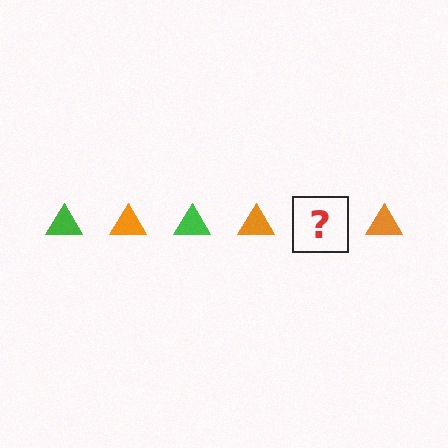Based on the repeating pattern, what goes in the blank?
The blank should be a green triangle.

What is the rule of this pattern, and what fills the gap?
The rule is that the pattern cycles through green, orange triangles. The gap should be filled with a green triangle.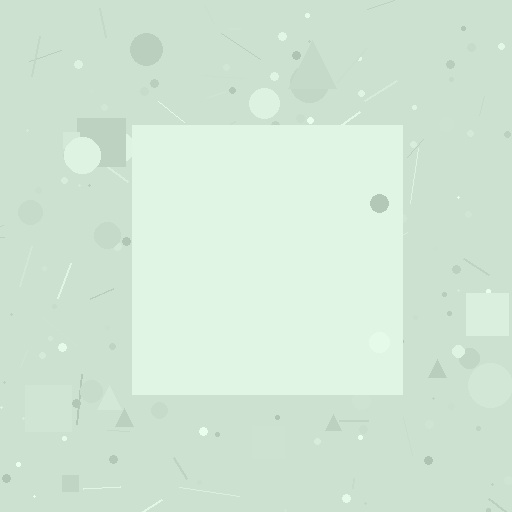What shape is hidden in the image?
A square is hidden in the image.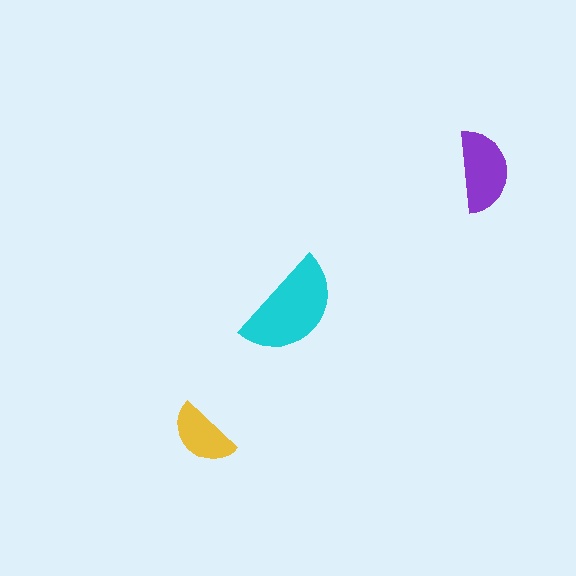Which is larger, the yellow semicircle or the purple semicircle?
The purple one.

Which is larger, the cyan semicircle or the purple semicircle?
The cyan one.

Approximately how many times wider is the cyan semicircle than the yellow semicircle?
About 1.5 times wider.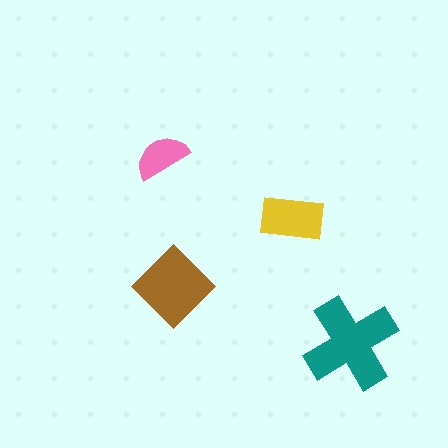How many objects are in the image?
There are 4 objects in the image.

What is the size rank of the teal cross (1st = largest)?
1st.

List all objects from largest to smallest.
The teal cross, the brown diamond, the yellow rectangle, the pink semicircle.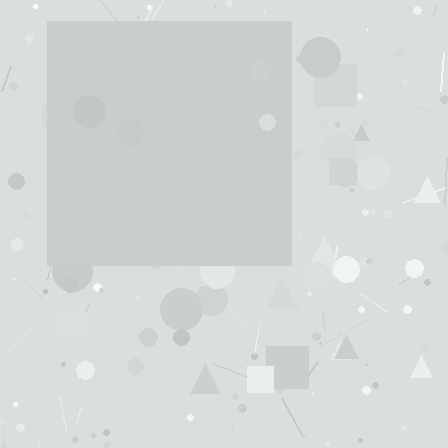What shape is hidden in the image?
A square is hidden in the image.